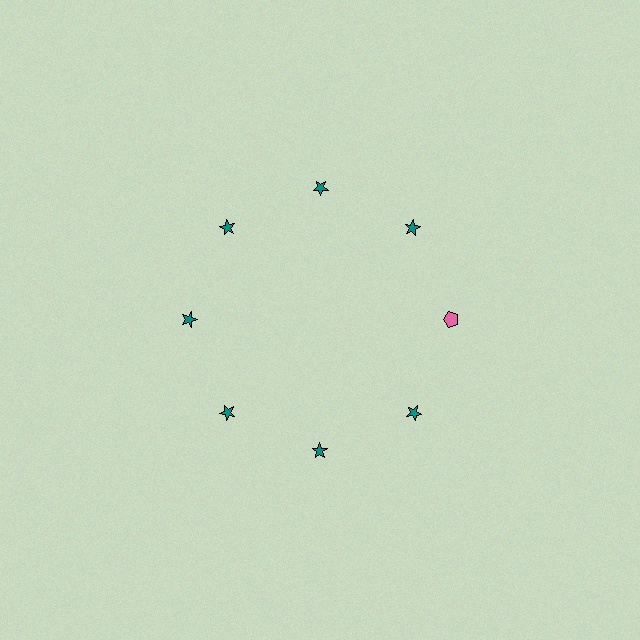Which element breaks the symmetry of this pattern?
The pink pentagon at roughly the 3 o'clock position breaks the symmetry. All other shapes are teal stars.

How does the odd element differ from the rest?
It differs in both color (pink instead of teal) and shape (pentagon instead of star).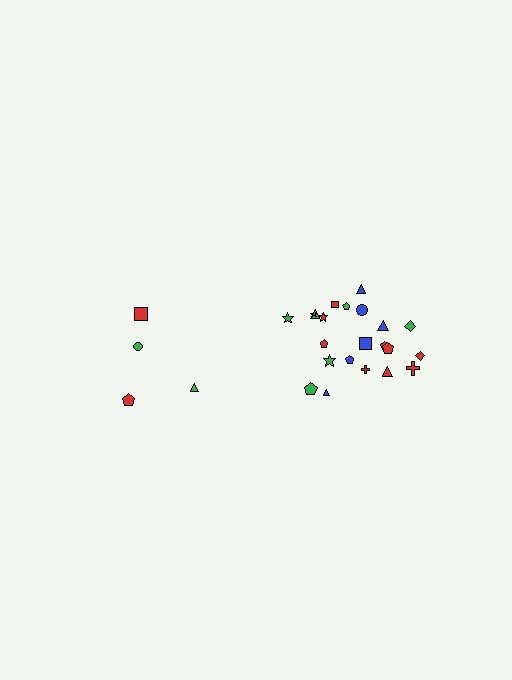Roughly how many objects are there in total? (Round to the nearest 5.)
Roughly 25 objects in total.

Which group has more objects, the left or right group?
The right group.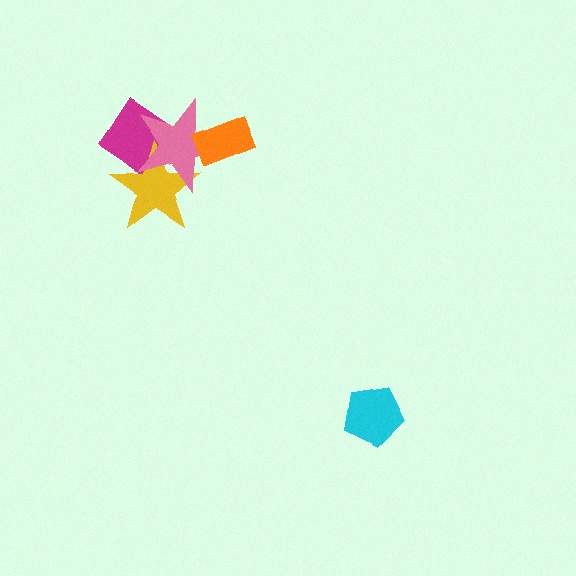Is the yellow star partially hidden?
Yes, it is partially covered by another shape.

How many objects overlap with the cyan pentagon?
0 objects overlap with the cyan pentagon.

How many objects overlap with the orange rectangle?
1 object overlaps with the orange rectangle.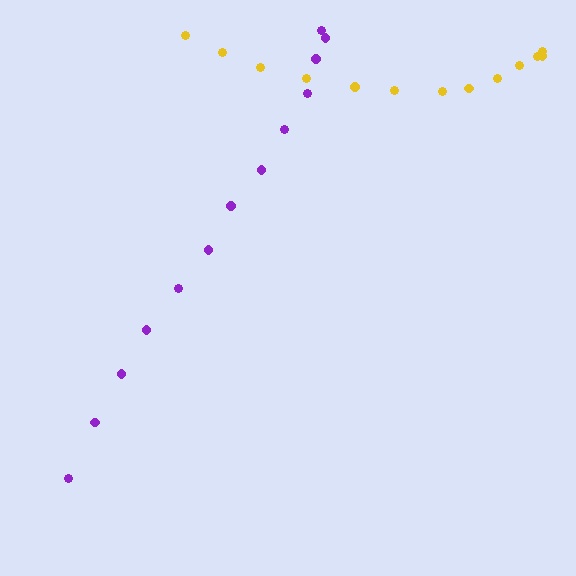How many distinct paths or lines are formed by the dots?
There are 2 distinct paths.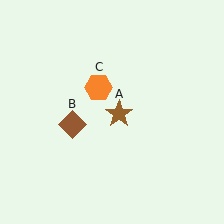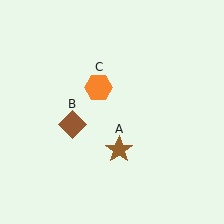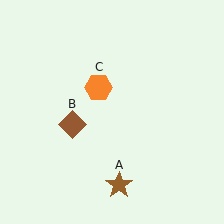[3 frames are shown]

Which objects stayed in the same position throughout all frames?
Brown diamond (object B) and orange hexagon (object C) remained stationary.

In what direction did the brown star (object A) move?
The brown star (object A) moved down.